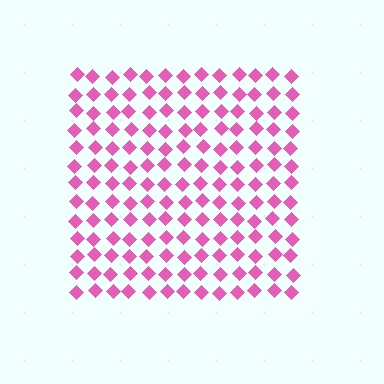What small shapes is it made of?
It is made of small diamonds.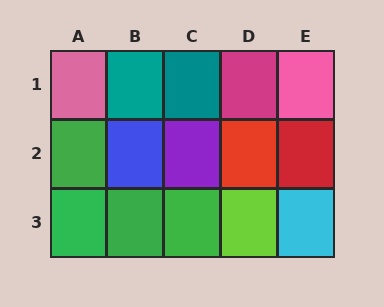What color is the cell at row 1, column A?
Pink.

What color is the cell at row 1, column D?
Magenta.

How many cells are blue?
1 cell is blue.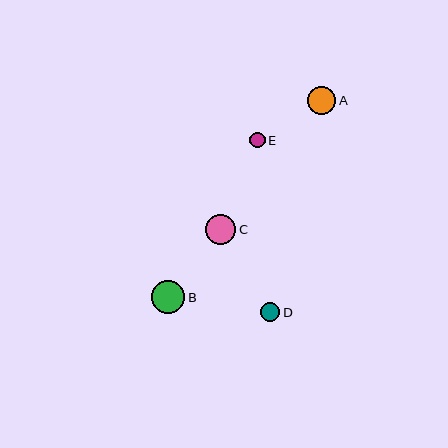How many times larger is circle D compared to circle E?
Circle D is approximately 1.2 times the size of circle E.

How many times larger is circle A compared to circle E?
Circle A is approximately 1.8 times the size of circle E.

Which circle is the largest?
Circle B is the largest with a size of approximately 33 pixels.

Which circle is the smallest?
Circle E is the smallest with a size of approximately 15 pixels.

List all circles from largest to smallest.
From largest to smallest: B, C, A, D, E.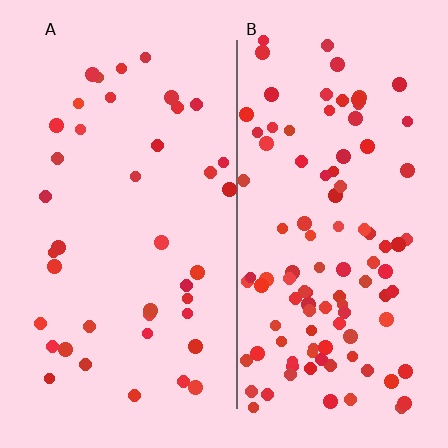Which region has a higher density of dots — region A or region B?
B (the right).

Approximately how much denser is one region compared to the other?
Approximately 2.6× — region B over region A.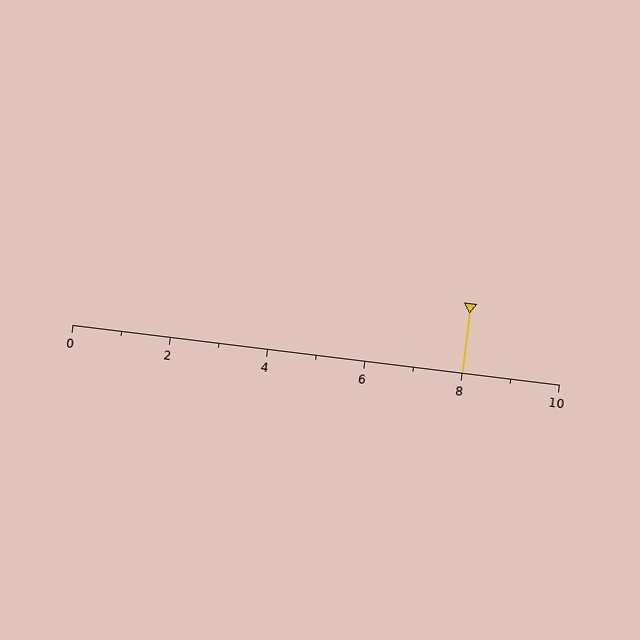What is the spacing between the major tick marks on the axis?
The major ticks are spaced 2 apart.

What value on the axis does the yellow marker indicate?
The marker indicates approximately 8.